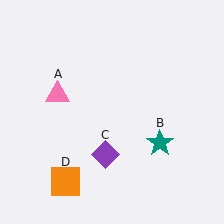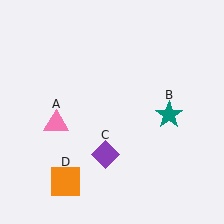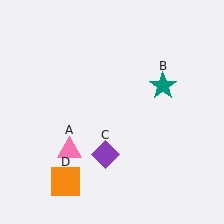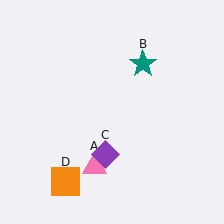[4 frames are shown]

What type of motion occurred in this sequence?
The pink triangle (object A), teal star (object B) rotated counterclockwise around the center of the scene.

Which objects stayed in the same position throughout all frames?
Purple diamond (object C) and orange square (object D) remained stationary.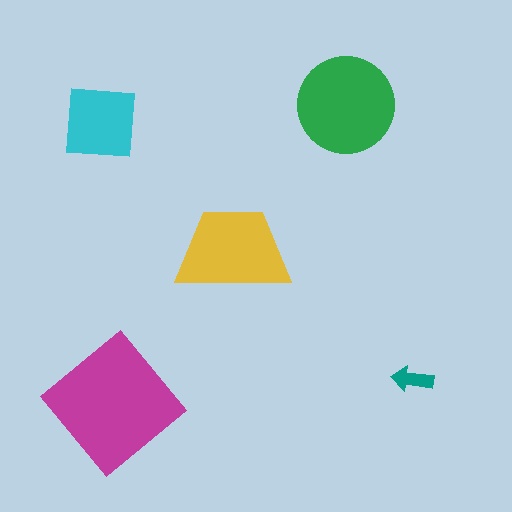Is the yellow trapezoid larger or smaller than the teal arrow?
Larger.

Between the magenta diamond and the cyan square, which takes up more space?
The magenta diamond.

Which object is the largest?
The magenta diamond.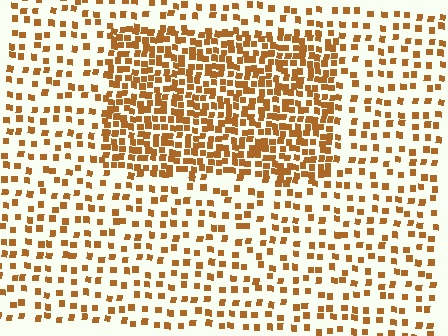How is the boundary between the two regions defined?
The boundary is defined by a change in element density (approximately 2.4x ratio). All elements are the same color, size, and shape.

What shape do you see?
I see a rectangle.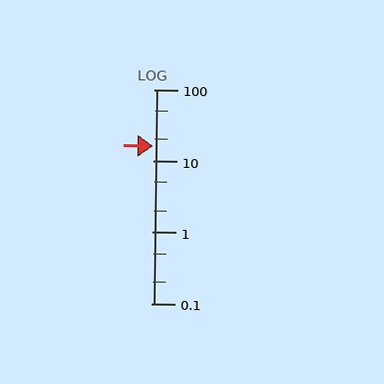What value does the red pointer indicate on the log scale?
The pointer indicates approximately 16.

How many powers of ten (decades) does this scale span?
The scale spans 3 decades, from 0.1 to 100.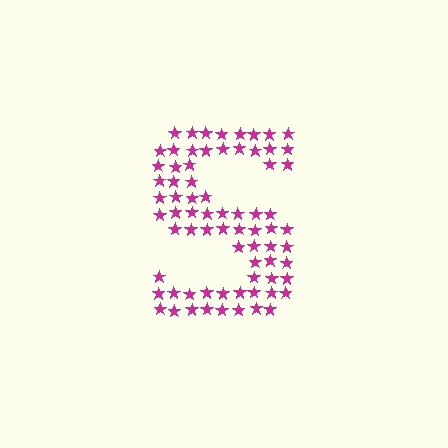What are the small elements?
The small elements are stars.